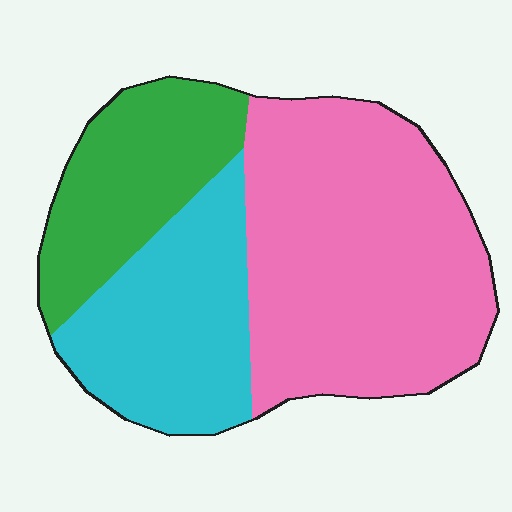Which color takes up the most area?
Pink, at roughly 50%.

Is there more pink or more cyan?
Pink.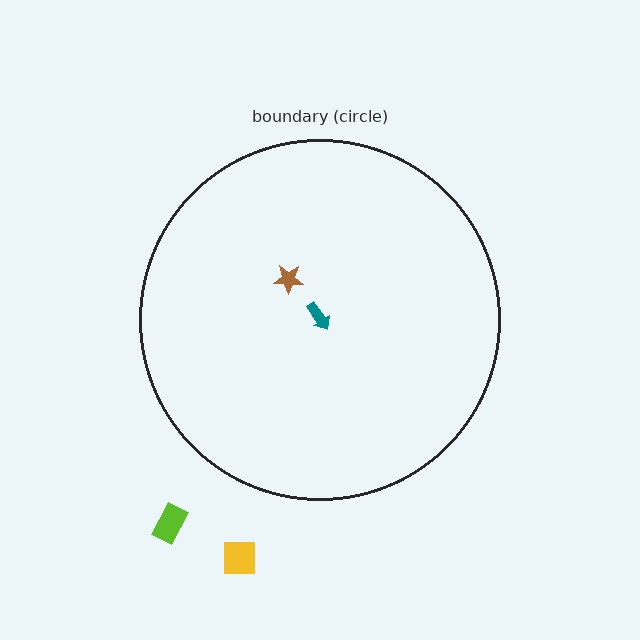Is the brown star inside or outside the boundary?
Inside.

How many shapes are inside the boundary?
2 inside, 2 outside.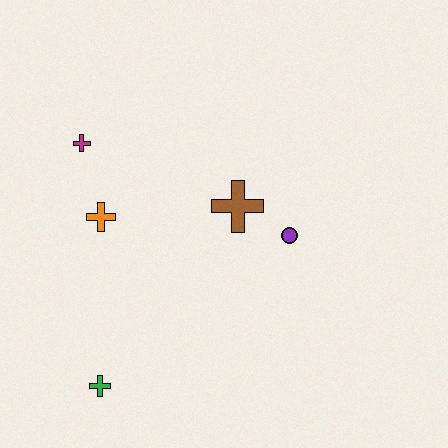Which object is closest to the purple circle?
The brown cross is closest to the purple circle.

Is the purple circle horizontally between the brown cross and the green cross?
No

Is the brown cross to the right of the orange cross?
Yes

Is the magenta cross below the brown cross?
No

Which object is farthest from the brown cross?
The green cross is farthest from the brown cross.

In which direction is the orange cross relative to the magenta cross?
The orange cross is below the magenta cross.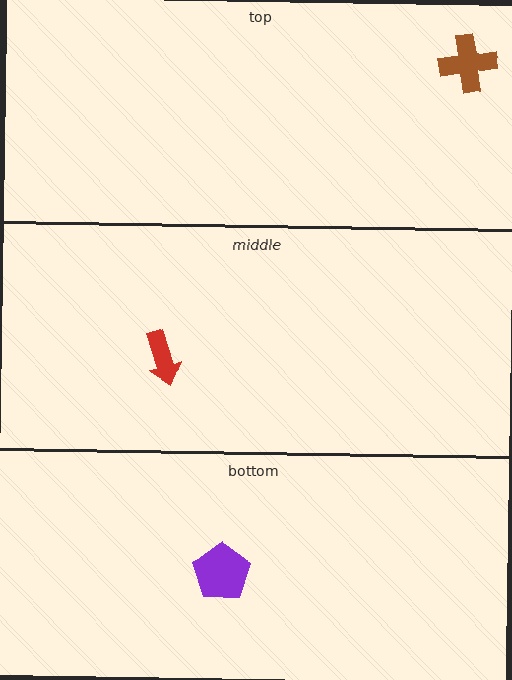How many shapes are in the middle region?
1.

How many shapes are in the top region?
1.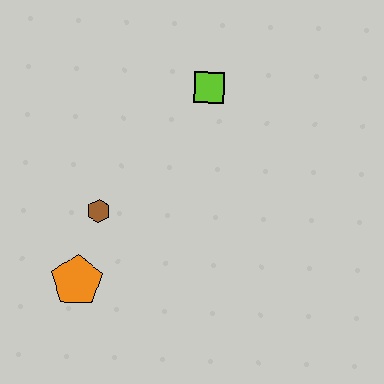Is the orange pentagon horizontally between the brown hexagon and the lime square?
No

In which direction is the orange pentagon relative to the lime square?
The orange pentagon is below the lime square.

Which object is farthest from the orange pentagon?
The lime square is farthest from the orange pentagon.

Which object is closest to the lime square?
The brown hexagon is closest to the lime square.